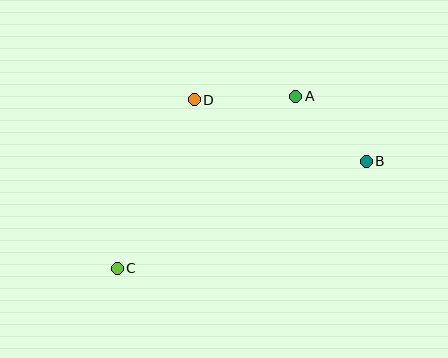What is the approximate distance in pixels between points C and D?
The distance between C and D is approximately 185 pixels.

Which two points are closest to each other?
Points A and B are closest to each other.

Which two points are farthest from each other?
Points B and C are farthest from each other.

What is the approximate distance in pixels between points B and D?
The distance between B and D is approximately 182 pixels.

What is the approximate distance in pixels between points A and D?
The distance between A and D is approximately 102 pixels.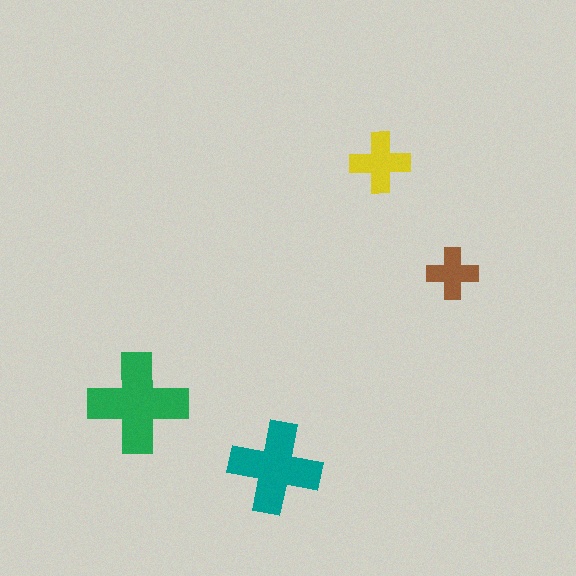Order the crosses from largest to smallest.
the green one, the teal one, the yellow one, the brown one.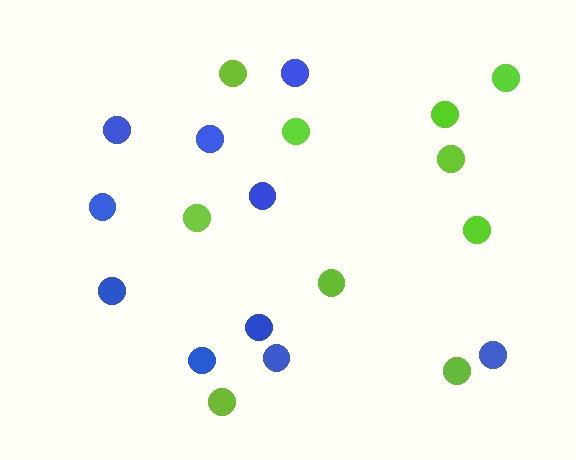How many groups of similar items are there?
There are 2 groups: one group of blue circles (10) and one group of lime circles (10).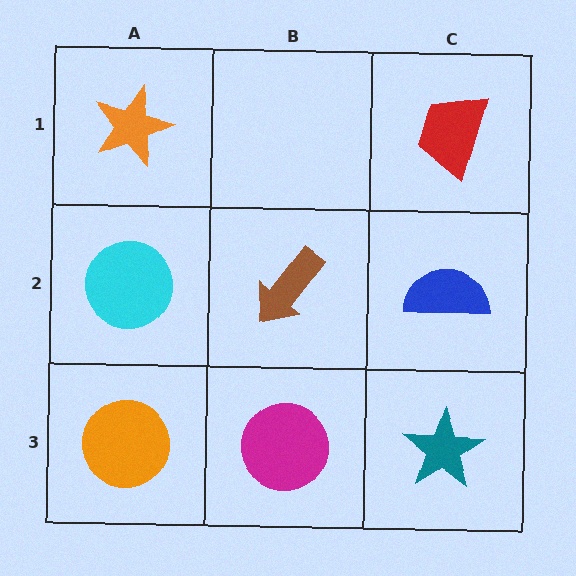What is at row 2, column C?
A blue semicircle.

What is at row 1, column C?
A red trapezoid.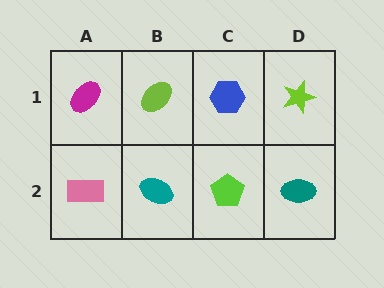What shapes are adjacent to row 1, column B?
A teal ellipse (row 2, column B), a magenta ellipse (row 1, column A), a blue hexagon (row 1, column C).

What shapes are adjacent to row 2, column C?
A blue hexagon (row 1, column C), a teal ellipse (row 2, column B), a teal ellipse (row 2, column D).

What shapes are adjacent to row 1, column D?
A teal ellipse (row 2, column D), a blue hexagon (row 1, column C).